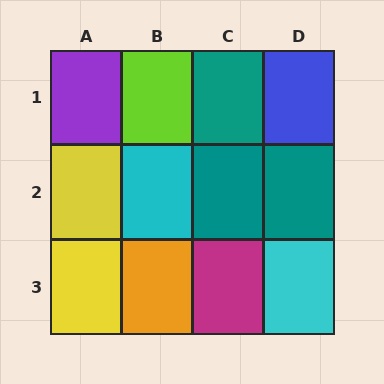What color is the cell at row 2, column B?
Cyan.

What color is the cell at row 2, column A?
Yellow.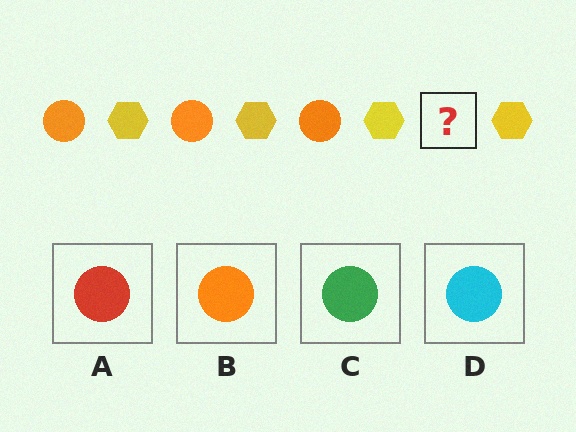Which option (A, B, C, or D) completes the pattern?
B.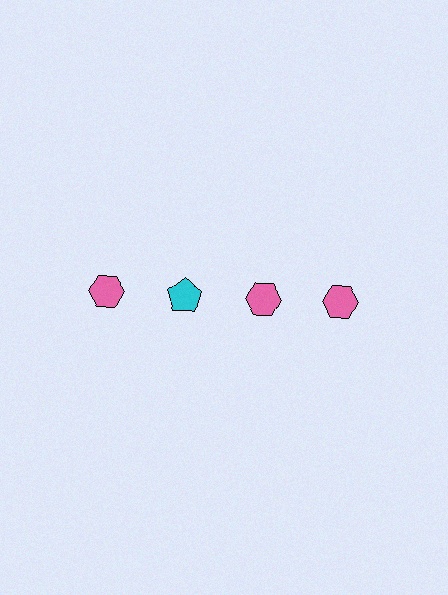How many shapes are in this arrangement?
There are 4 shapes arranged in a grid pattern.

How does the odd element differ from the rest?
It differs in both color (cyan instead of pink) and shape (pentagon instead of hexagon).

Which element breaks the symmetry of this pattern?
The cyan pentagon in the top row, second from left column breaks the symmetry. All other shapes are pink hexagons.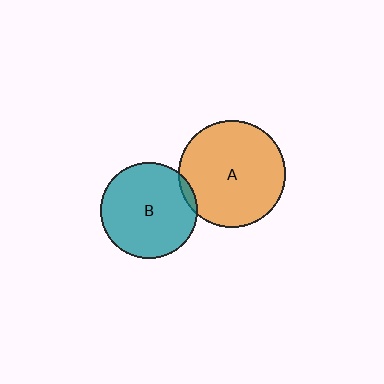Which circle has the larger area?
Circle A (orange).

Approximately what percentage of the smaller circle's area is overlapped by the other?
Approximately 5%.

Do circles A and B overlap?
Yes.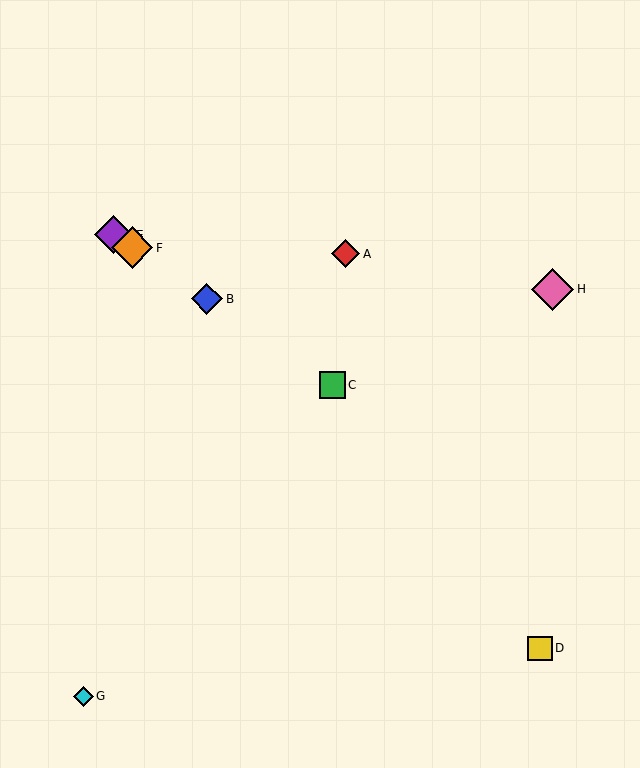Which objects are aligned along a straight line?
Objects B, C, E, F are aligned along a straight line.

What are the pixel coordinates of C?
Object C is at (332, 385).